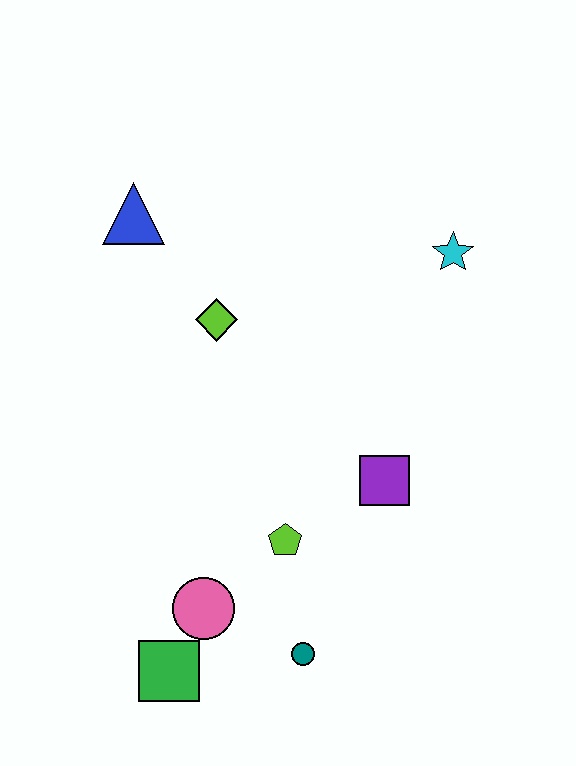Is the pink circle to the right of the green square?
Yes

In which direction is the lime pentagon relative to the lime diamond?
The lime pentagon is below the lime diamond.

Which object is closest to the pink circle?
The green square is closest to the pink circle.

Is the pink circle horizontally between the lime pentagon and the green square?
Yes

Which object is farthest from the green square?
The cyan star is farthest from the green square.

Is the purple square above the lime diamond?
No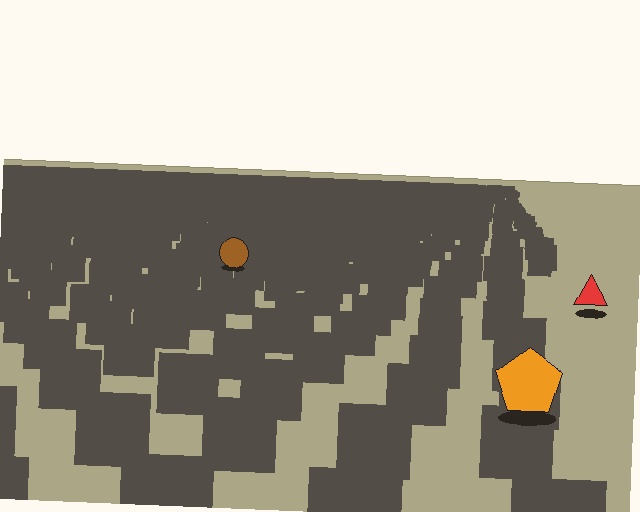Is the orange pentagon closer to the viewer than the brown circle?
Yes. The orange pentagon is closer — you can tell from the texture gradient: the ground texture is coarser near it.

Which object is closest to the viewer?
The orange pentagon is closest. The texture marks near it are larger and more spread out.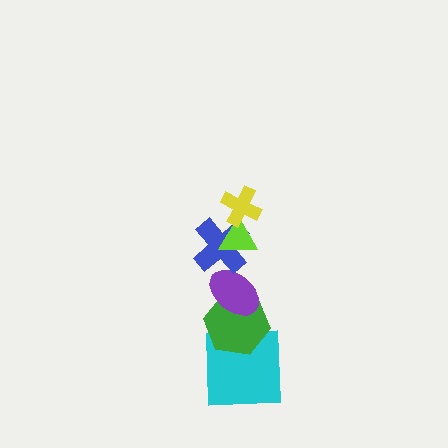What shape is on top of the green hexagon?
The purple ellipse is on top of the green hexagon.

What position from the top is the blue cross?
The blue cross is 3rd from the top.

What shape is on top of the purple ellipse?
The blue cross is on top of the purple ellipse.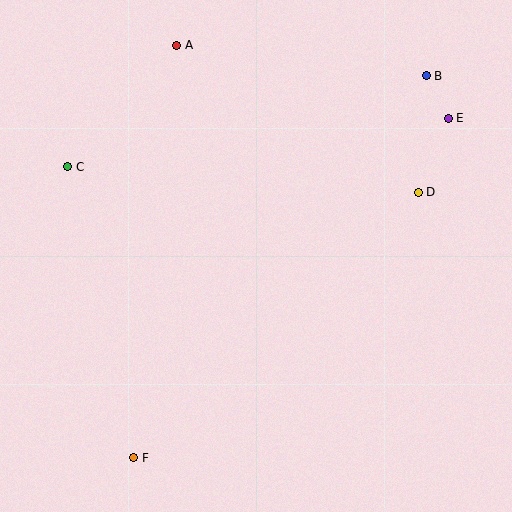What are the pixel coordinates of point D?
Point D is at (418, 192).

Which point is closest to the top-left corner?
Point C is closest to the top-left corner.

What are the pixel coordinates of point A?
Point A is at (177, 45).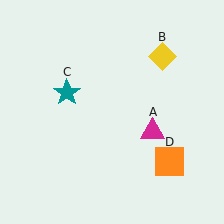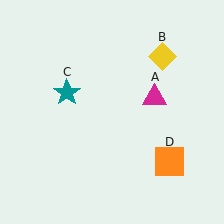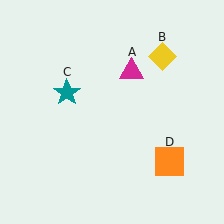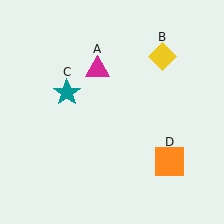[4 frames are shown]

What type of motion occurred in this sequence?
The magenta triangle (object A) rotated counterclockwise around the center of the scene.